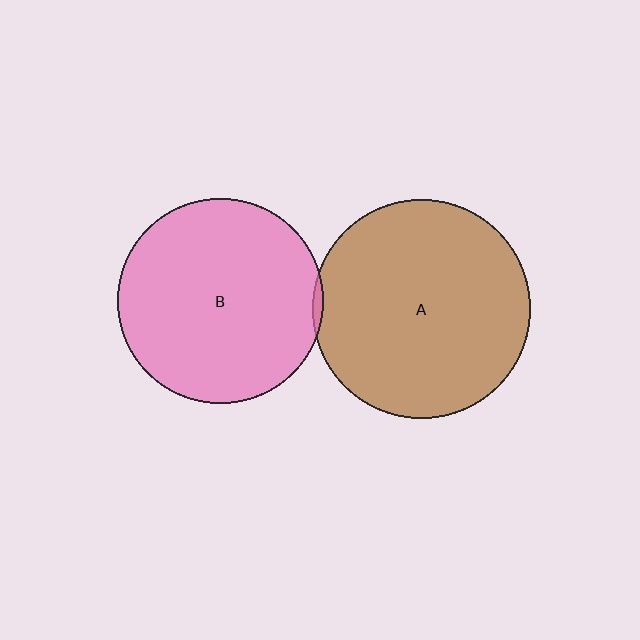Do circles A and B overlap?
Yes.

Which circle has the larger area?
Circle A (brown).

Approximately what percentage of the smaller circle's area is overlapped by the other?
Approximately 5%.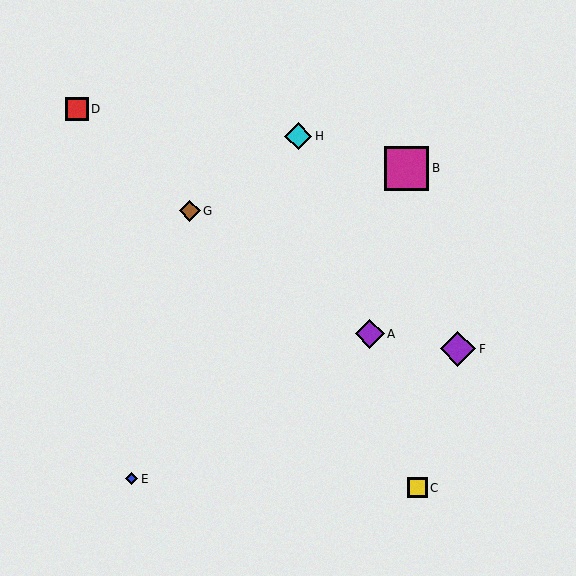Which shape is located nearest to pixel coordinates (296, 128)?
The cyan diamond (labeled H) at (298, 136) is nearest to that location.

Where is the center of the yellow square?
The center of the yellow square is at (417, 488).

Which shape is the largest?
The magenta square (labeled B) is the largest.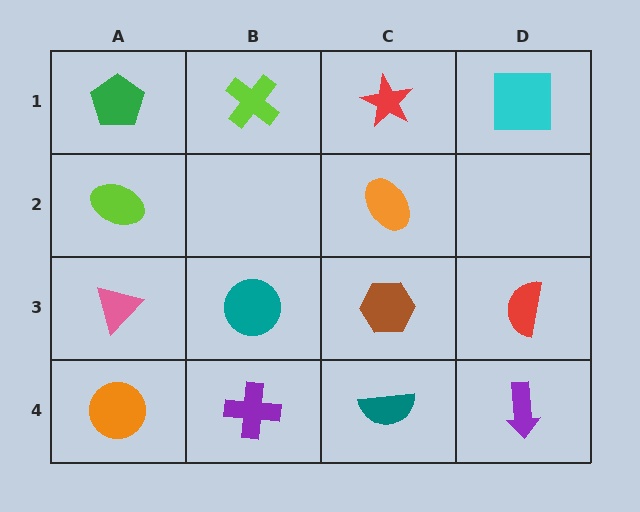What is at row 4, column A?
An orange circle.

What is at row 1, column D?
A cyan square.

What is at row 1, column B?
A lime cross.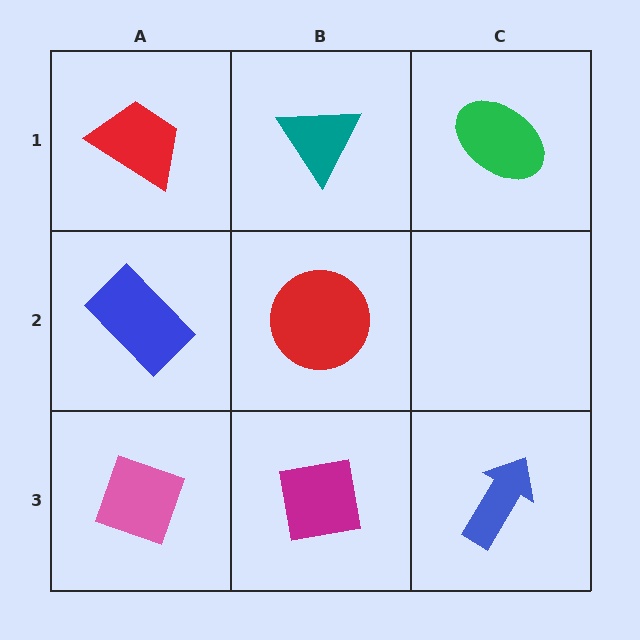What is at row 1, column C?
A green ellipse.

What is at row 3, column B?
A magenta square.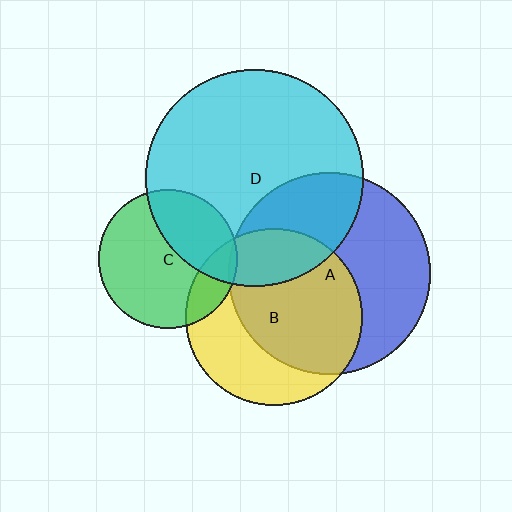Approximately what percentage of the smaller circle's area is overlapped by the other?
Approximately 35%.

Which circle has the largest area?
Circle D (cyan).